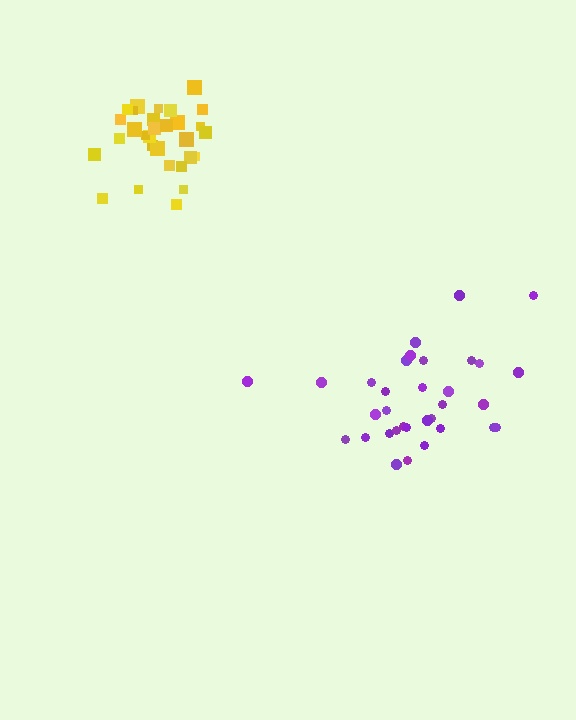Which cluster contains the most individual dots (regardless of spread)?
Purple (33).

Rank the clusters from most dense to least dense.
yellow, purple.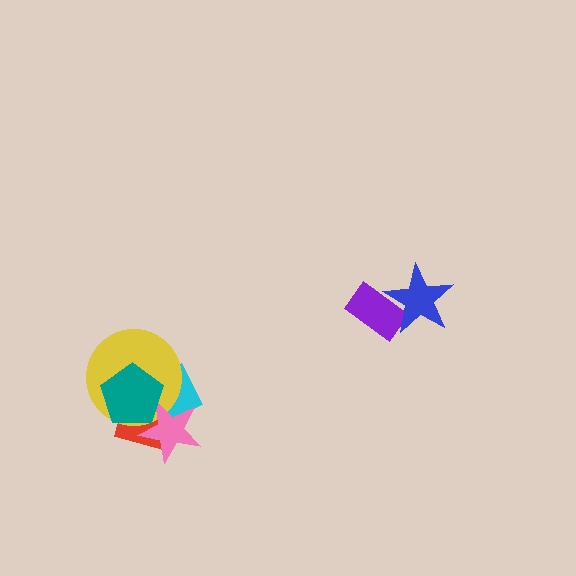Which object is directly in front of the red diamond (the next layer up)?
The cyan diamond is directly in front of the red diamond.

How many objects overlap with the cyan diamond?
4 objects overlap with the cyan diamond.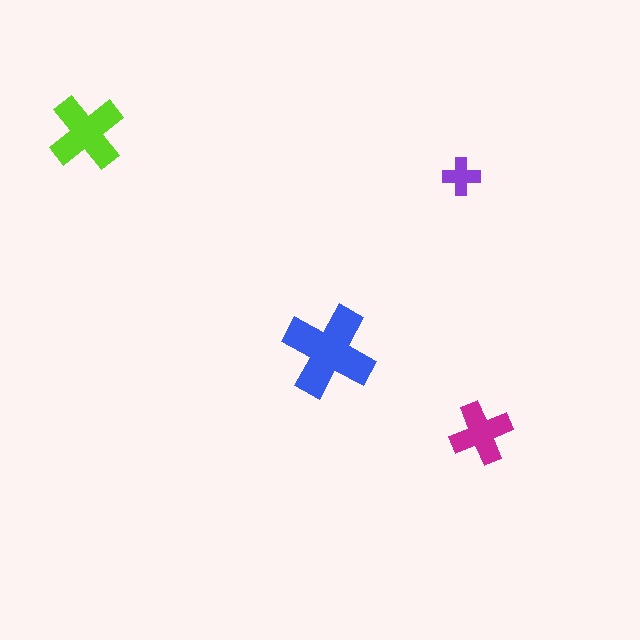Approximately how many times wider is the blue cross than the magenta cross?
About 1.5 times wider.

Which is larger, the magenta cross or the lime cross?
The lime one.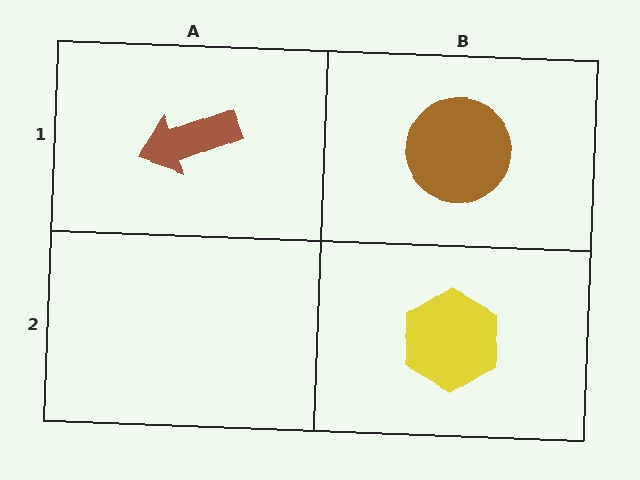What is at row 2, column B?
A yellow hexagon.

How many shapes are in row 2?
1 shape.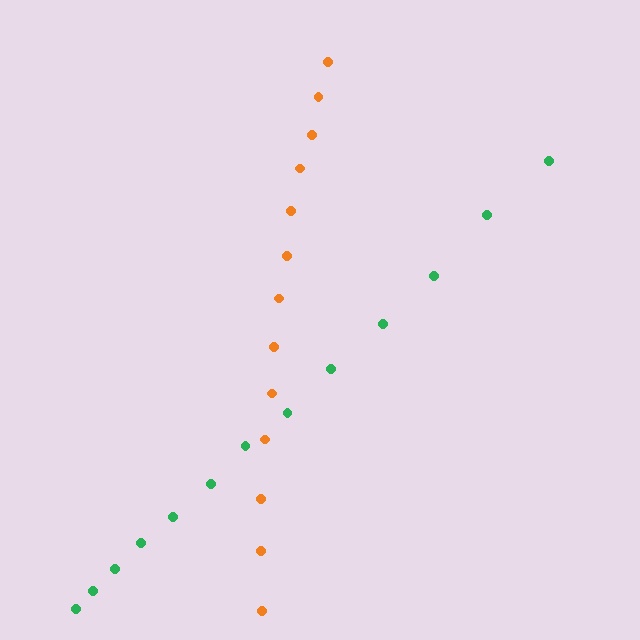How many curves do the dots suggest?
There are 2 distinct paths.